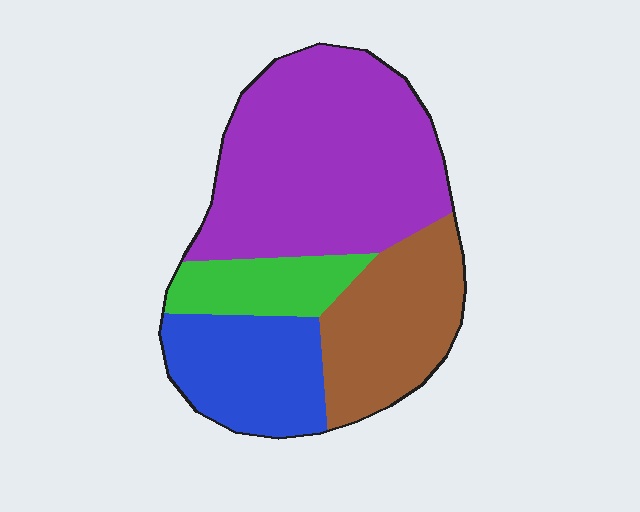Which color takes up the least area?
Green, at roughly 10%.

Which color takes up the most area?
Purple, at roughly 45%.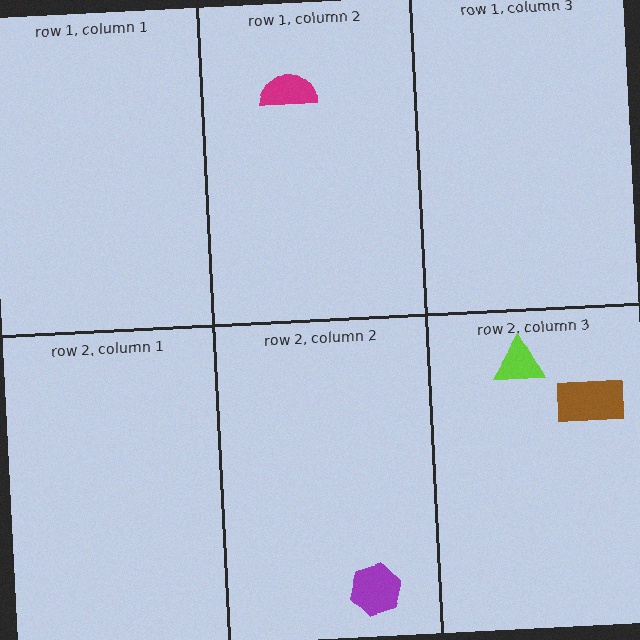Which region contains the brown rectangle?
The row 2, column 3 region.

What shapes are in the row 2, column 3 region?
The lime triangle, the brown rectangle.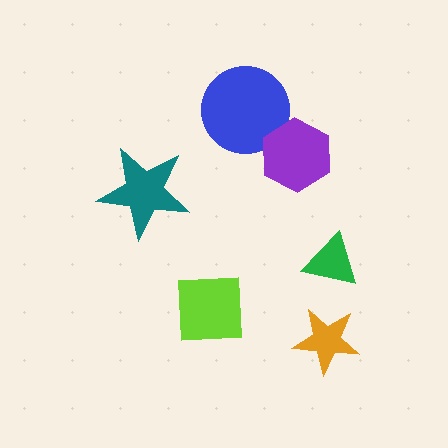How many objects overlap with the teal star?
0 objects overlap with the teal star.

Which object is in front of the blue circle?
The purple hexagon is in front of the blue circle.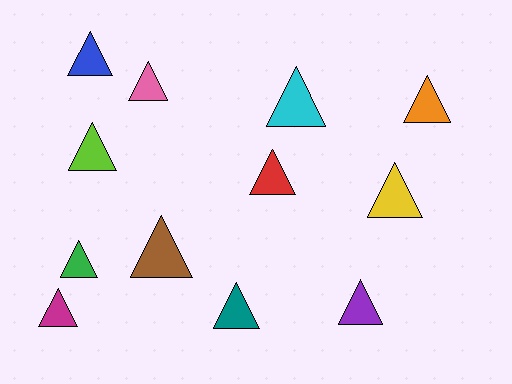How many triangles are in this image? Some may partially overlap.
There are 12 triangles.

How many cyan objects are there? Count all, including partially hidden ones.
There is 1 cyan object.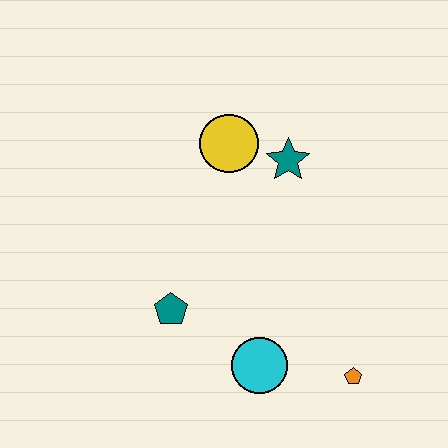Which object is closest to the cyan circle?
The orange pentagon is closest to the cyan circle.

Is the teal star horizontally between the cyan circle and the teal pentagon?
No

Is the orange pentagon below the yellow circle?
Yes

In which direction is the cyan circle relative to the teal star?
The cyan circle is below the teal star.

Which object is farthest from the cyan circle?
The yellow circle is farthest from the cyan circle.